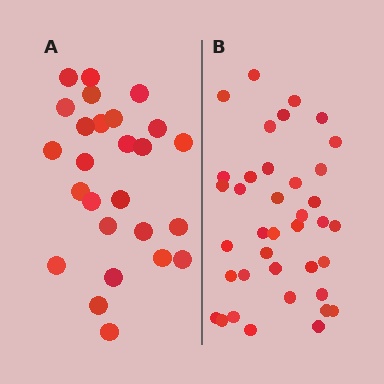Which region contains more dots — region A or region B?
Region B (the right region) has more dots.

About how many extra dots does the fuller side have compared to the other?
Region B has roughly 12 or so more dots than region A.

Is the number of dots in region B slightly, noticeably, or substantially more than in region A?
Region B has substantially more. The ratio is roughly 1.5 to 1.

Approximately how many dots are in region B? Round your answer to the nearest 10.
About 40 dots. (The exact count is 38, which rounds to 40.)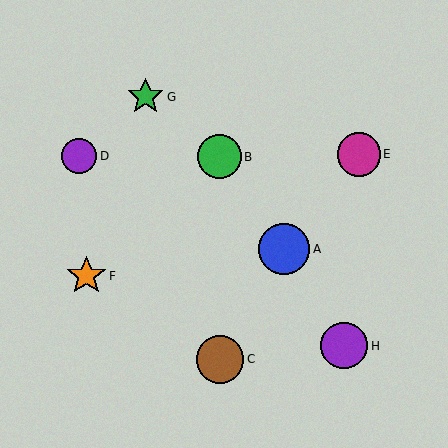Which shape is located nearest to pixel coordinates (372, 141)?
The magenta circle (labeled E) at (359, 154) is nearest to that location.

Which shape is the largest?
The blue circle (labeled A) is the largest.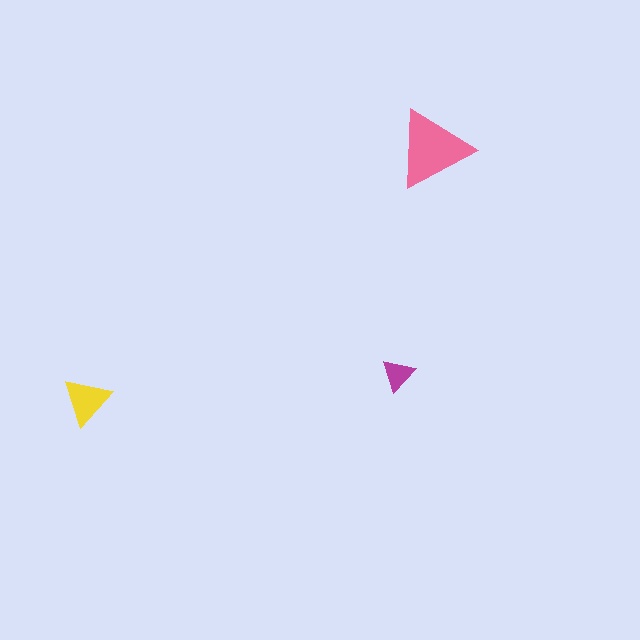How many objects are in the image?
There are 3 objects in the image.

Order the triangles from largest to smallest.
the pink one, the yellow one, the magenta one.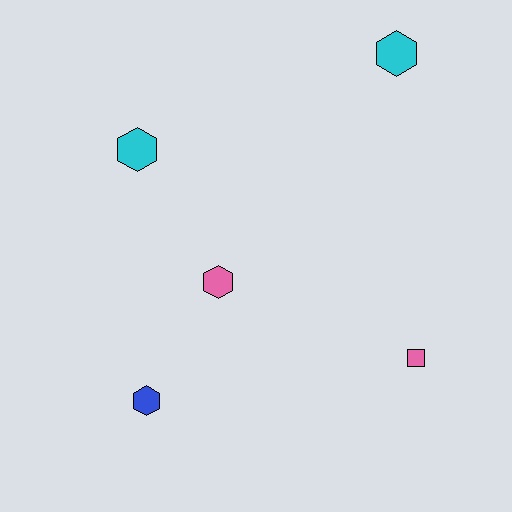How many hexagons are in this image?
There are 4 hexagons.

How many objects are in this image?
There are 5 objects.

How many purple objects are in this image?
There are no purple objects.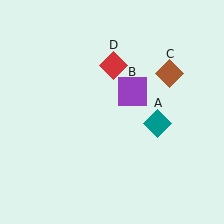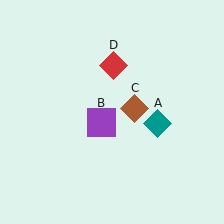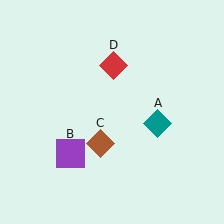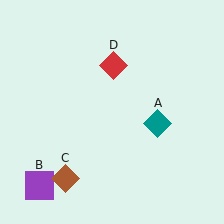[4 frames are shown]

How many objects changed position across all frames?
2 objects changed position: purple square (object B), brown diamond (object C).